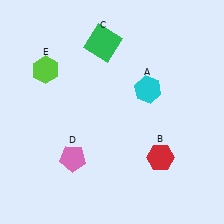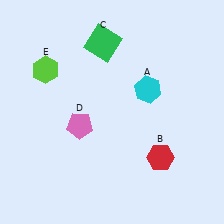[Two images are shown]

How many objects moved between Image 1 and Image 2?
1 object moved between the two images.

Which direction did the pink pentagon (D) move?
The pink pentagon (D) moved up.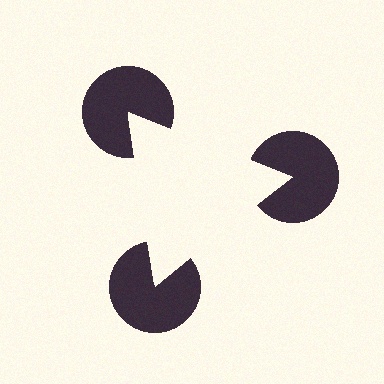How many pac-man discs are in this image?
There are 3 — one at each vertex of the illusory triangle.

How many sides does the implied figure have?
3 sides.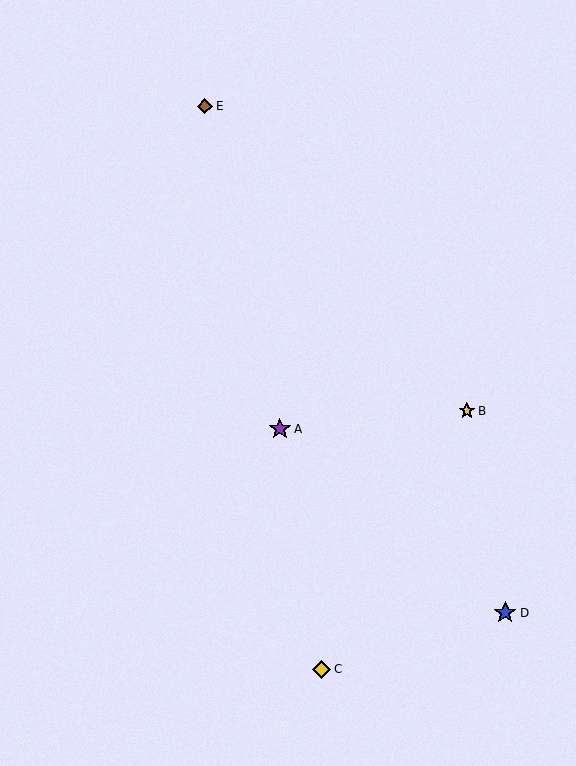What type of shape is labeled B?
Shape B is a yellow star.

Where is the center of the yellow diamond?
The center of the yellow diamond is at (321, 669).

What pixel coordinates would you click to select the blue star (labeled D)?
Click at (505, 613) to select the blue star D.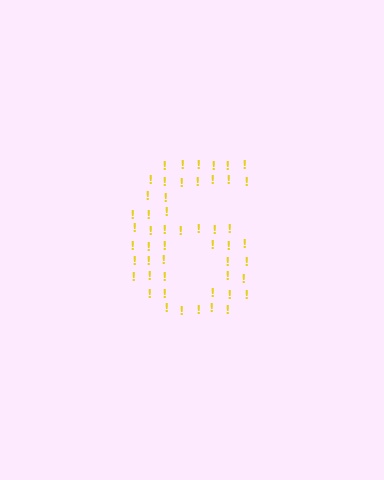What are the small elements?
The small elements are exclamation marks.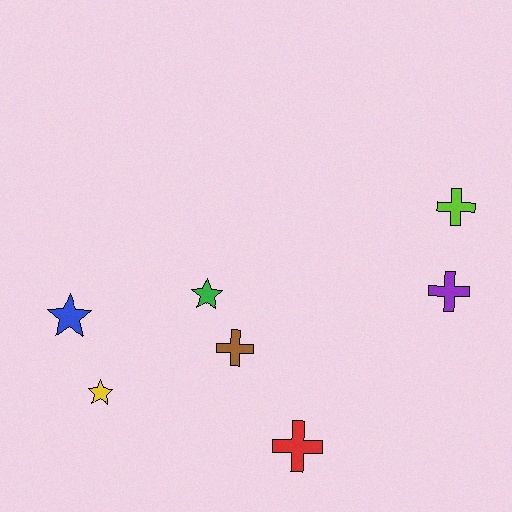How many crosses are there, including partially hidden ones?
There are 4 crosses.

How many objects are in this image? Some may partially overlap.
There are 7 objects.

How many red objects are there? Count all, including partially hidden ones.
There is 1 red object.